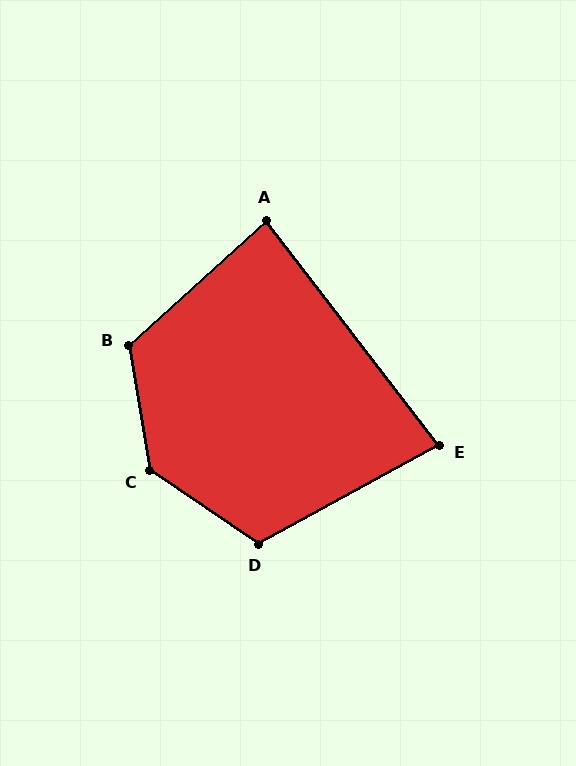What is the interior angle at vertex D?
Approximately 117 degrees (obtuse).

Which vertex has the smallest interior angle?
E, at approximately 81 degrees.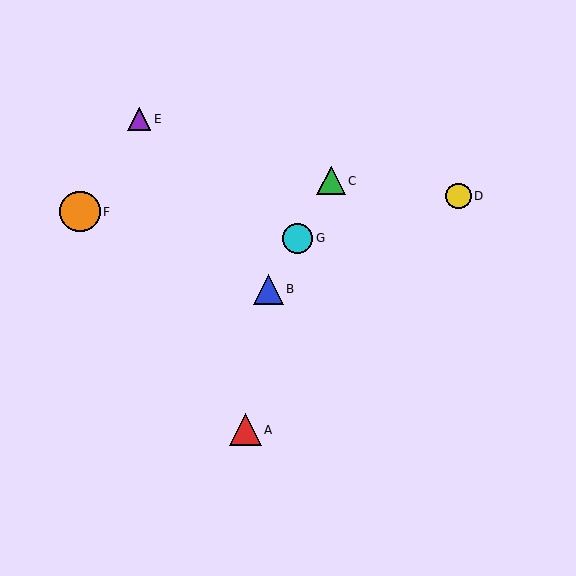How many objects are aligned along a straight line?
3 objects (B, C, G) are aligned along a straight line.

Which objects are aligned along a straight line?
Objects B, C, G are aligned along a straight line.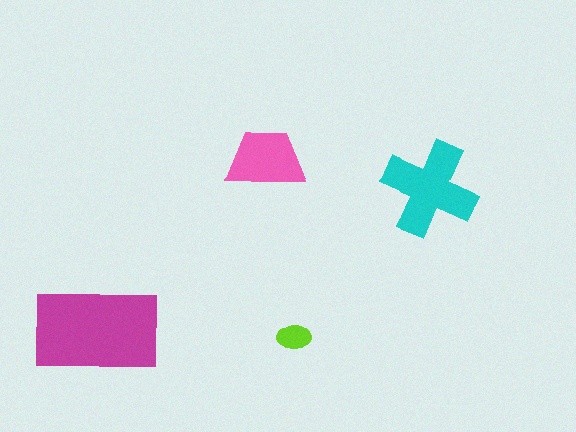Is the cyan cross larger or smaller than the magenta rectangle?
Smaller.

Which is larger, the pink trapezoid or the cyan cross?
The cyan cross.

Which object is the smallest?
The lime ellipse.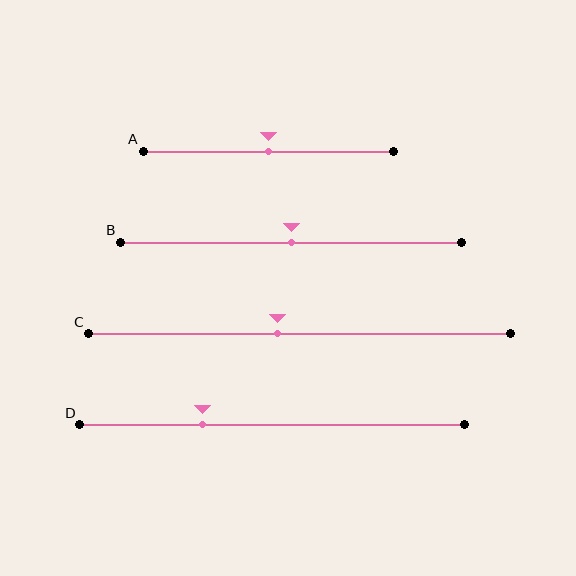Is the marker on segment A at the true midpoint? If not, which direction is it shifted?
Yes, the marker on segment A is at the true midpoint.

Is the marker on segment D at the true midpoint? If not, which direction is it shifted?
No, the marker on segment D is shifted to the left by about 18% of the segment length.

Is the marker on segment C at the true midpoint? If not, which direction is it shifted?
No, the marker on segment C is shifted to the left by about 5% of the segment length.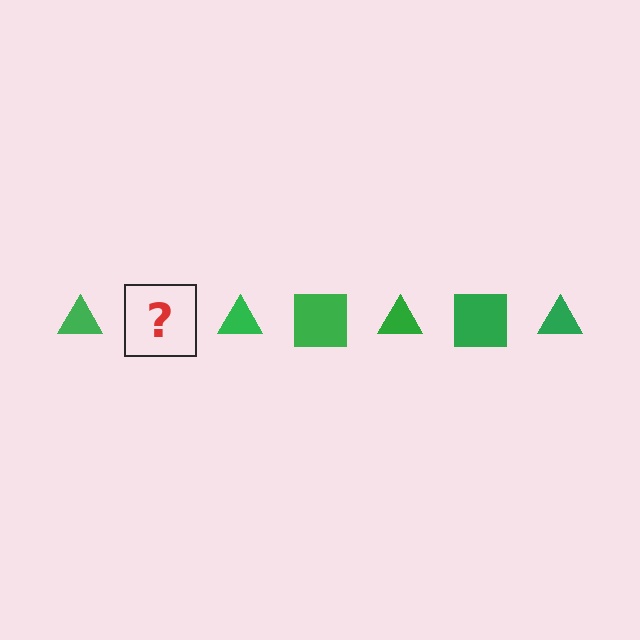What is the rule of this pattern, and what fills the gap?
The rule is that the pattern cycles through triangle, square shapes in green. The gap should be filled with a green square.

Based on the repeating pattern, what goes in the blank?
The blank should be a green square.